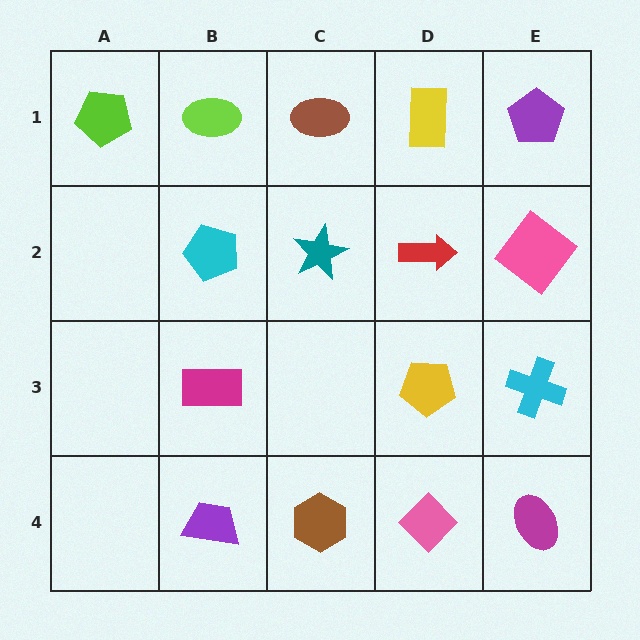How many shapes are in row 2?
4 shapes.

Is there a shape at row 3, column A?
No, that cell is empty.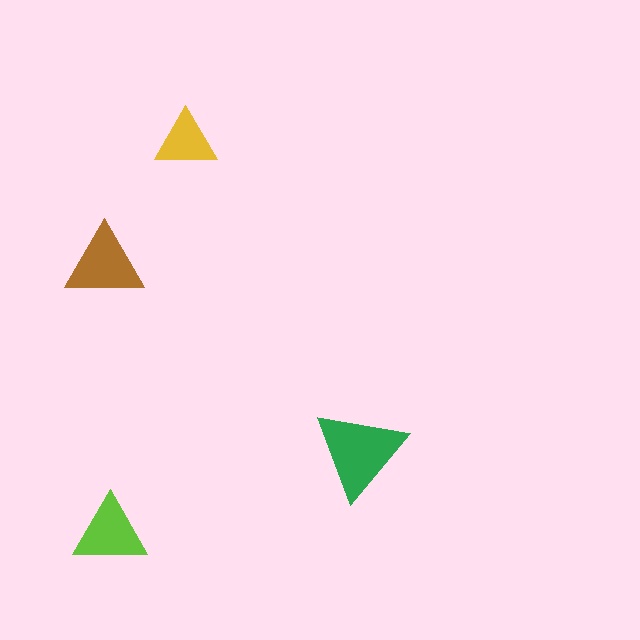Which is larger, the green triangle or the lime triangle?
The green one.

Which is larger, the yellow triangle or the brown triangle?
The brown one.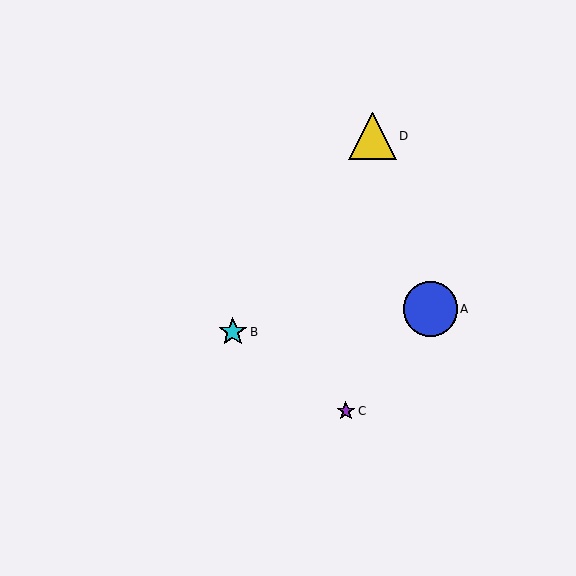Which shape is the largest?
The blue circle (labeled A) is the largest.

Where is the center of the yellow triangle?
The center of the yellow triangle is at (372, 136).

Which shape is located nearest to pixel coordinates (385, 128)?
The yellow triangle (labeled D) at (372, 136) is nearest to that location.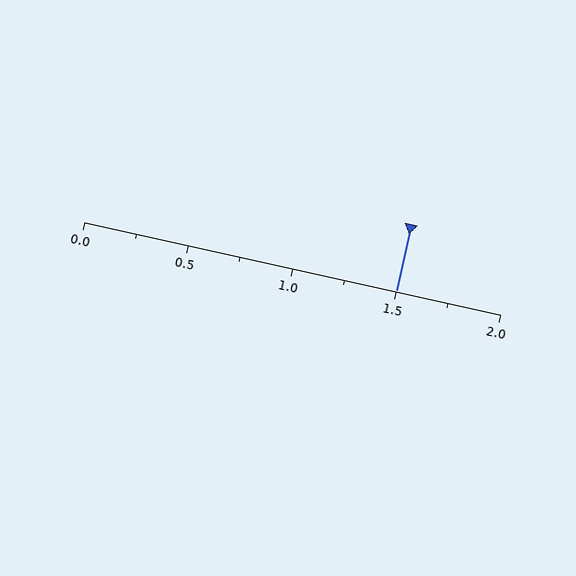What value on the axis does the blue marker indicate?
The marker indicates approximately 1.5.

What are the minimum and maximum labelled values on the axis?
The axis runs from 0.0 to 2.0.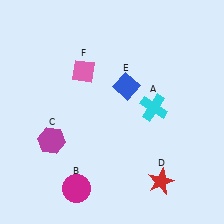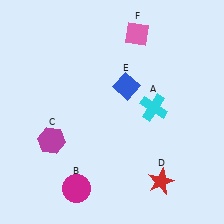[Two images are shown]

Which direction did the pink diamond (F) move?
The pink diamond (F) moved right.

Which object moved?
The pink diamond (F) moved right.